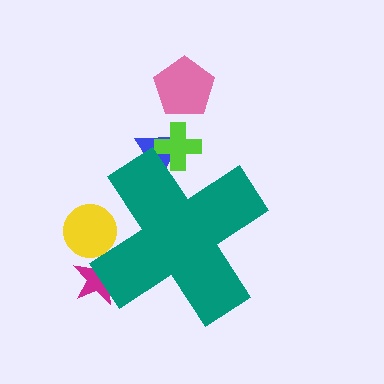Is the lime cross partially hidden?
Yes, the lime cross is partially hidden behind the teal cross.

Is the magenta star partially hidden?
Yes, the magenta star is partially hidden behind the teal cross.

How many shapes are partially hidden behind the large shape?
4 shapes are partially hidden.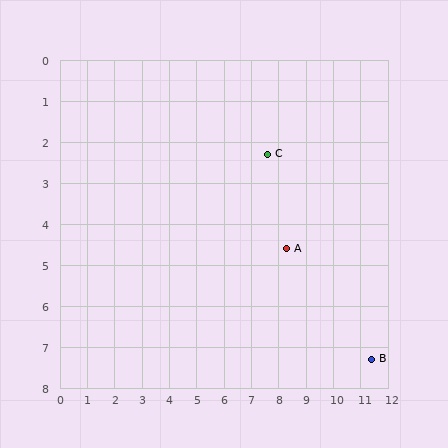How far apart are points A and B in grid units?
Points A and B are about 4.1 grid units apart.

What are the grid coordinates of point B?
Point B is at approximately (11.4, 7.3).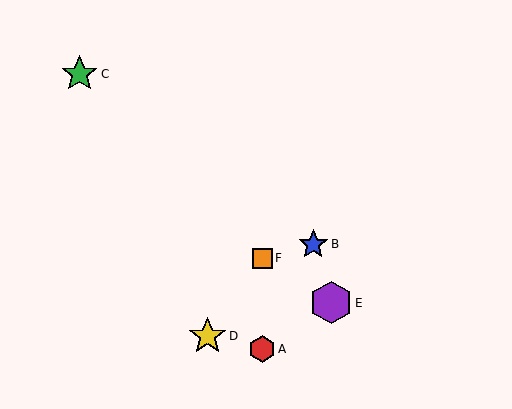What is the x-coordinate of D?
Object D is at x≈207.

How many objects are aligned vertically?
2 objects (A, F) are aligned vertically.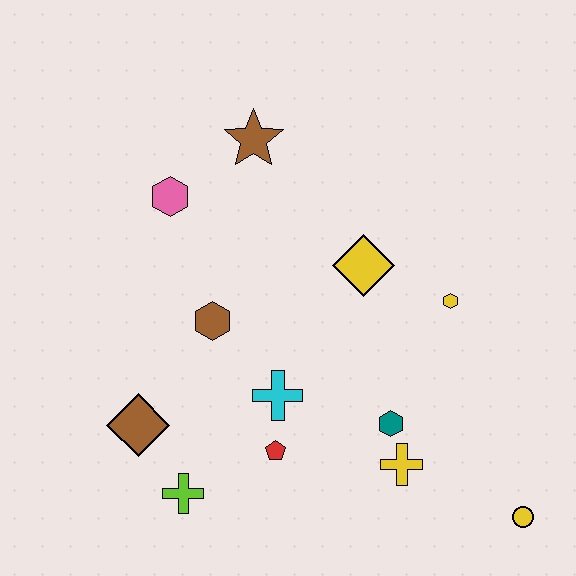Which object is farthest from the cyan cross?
The yellow circle is farthest from the cyan cross.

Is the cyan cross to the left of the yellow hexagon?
Yes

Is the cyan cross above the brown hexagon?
No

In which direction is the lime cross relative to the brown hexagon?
The lime cross is below the brown hexagon.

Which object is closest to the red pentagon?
The cyan cross is closest to the red pentagon.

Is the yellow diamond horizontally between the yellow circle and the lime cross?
Yes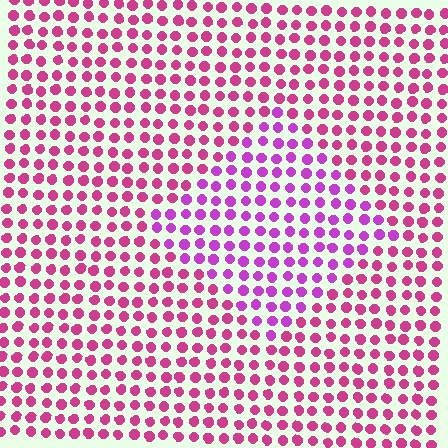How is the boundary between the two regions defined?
The boundary is defined purely by a slight shift in hue (about 29 degrees). Spacing, size, and orientation are identical on both sides.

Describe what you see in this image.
The image is filled with small magenta elements in a uniform arrangement. A diamond-shaped region is visible where the elements are tinted to a slightly different hue, forming a subtle color boundary.